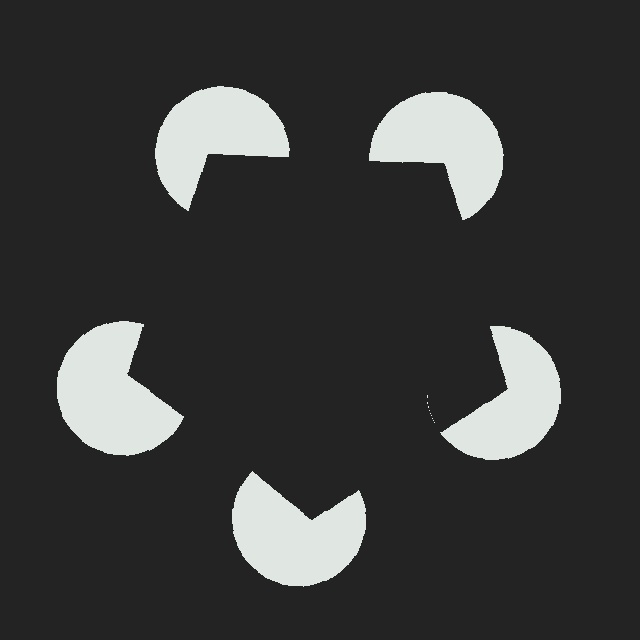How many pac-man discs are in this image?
There are 5 — one at each vertex of the illusory pentagon.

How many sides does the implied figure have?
5 sides.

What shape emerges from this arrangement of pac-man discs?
An illusory pentagon — its edges are inferred from the aligned wedge cuts in the pac-man discs, not physically drawn.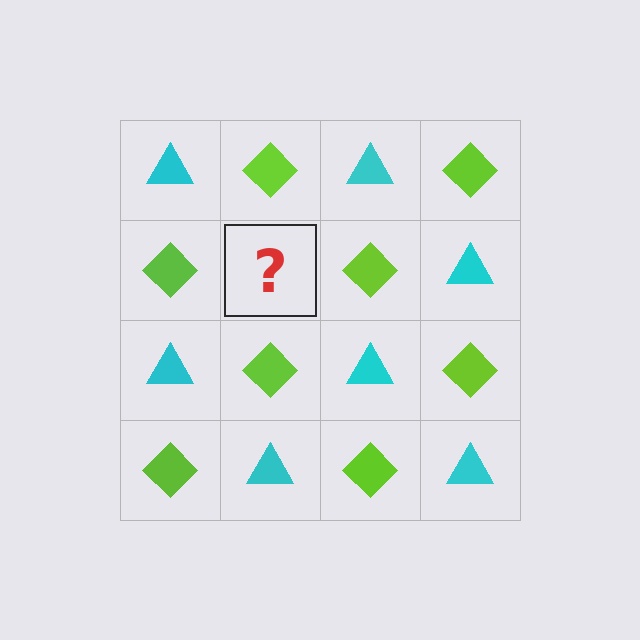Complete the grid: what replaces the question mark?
The question mark should be replaced with a cyan triangle.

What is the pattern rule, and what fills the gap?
The rule is that it alternates cyan triangle and lime diamond in a checkerboard pattern. The gap should be filled with a cyan triangle.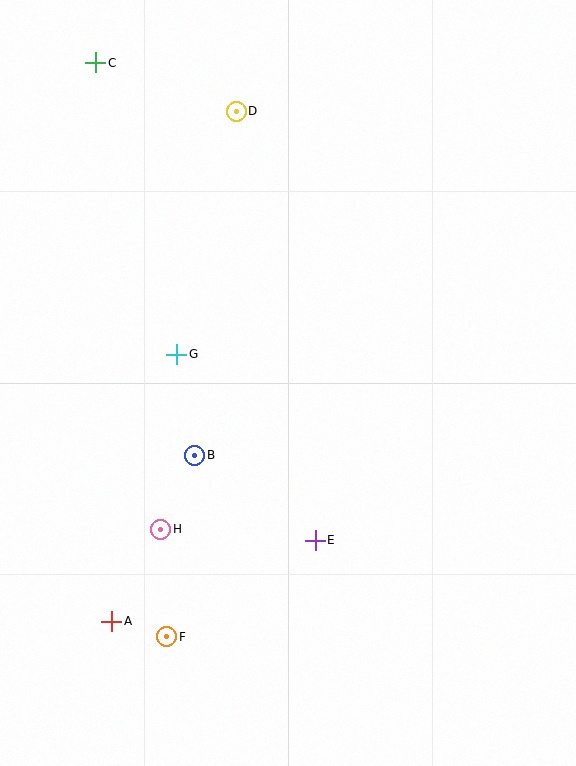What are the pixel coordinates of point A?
Point A is at (112, 621).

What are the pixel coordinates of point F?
Point F is at (167, 637).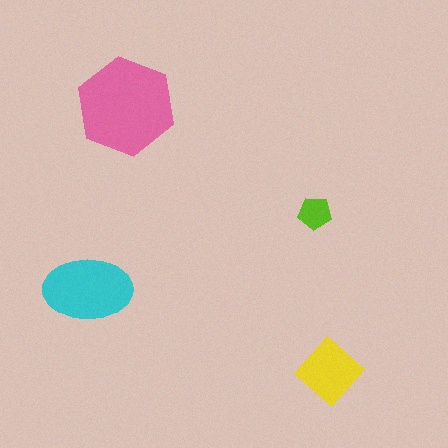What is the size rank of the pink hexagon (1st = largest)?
1st.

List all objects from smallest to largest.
The lime pentagon, the yellow diamond, the cyan ellipse, the pink hexagon.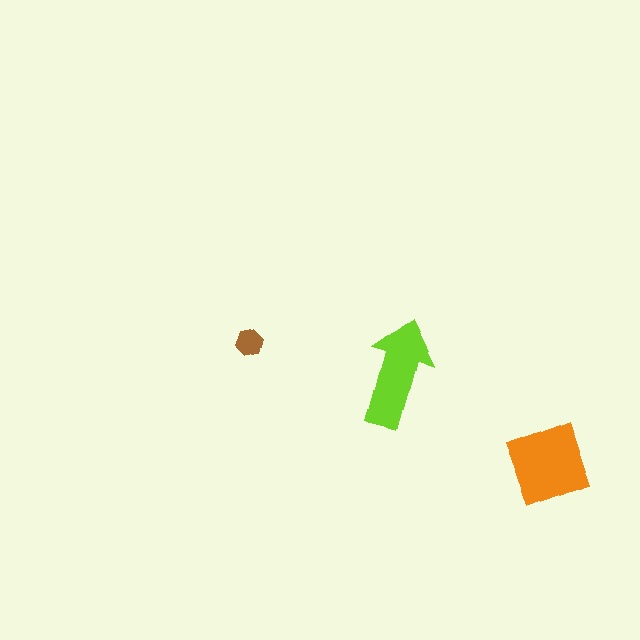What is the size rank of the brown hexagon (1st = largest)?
3rd.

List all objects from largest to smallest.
The orange diamond, the lime arrow, the brown hexagon.